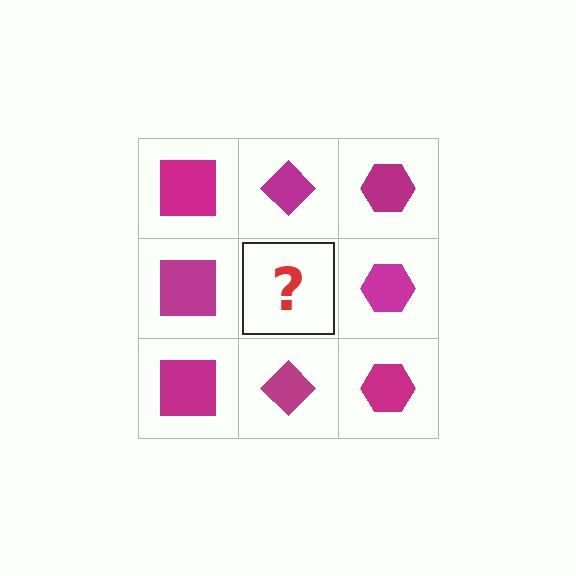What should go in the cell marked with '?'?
The missing cell should contain a magenta diamond.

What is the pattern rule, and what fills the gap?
The rule is that each column has a consistent shape. The gap should be filled with a magenta diamond.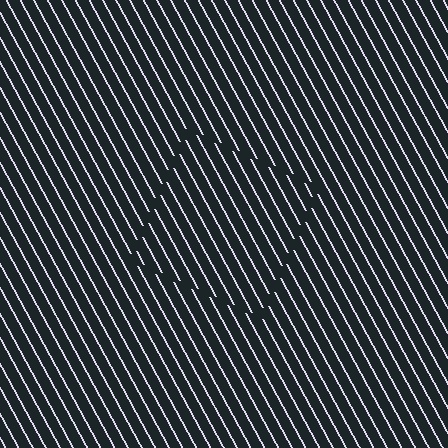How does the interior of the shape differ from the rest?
The interior of the shape contains the same grating, shifted by half a period — the contour is defined by the phase discontinuity where line-ends from the inner and outer gratings abut.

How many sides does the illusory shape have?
4 sides — the line-ends trace a square.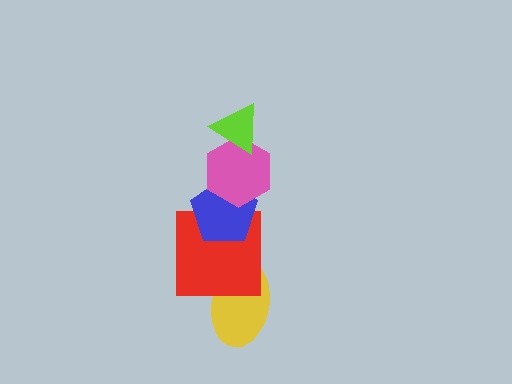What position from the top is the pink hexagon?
The pink hexagon is 2nd from the top.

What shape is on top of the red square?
The blue pentagon is on top of the red square.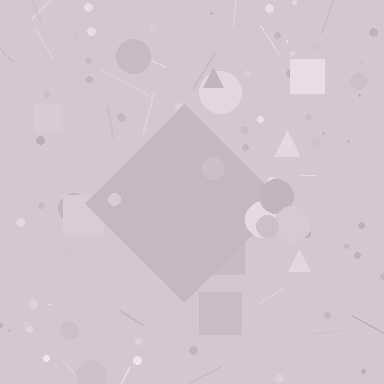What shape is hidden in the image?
A diamond is hidden in the image.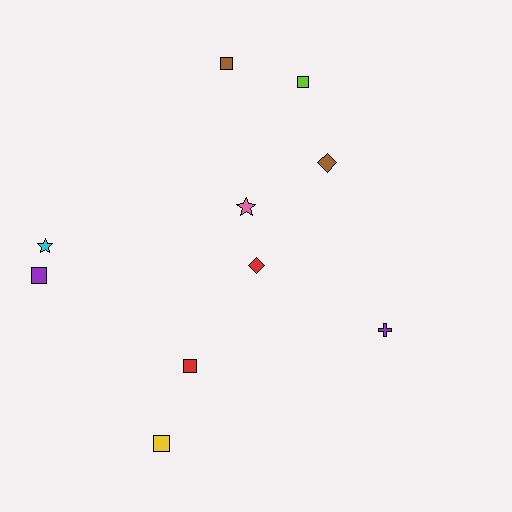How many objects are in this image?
There are 10 objects.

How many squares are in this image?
There are 5 squares.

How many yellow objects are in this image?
There is 1 yellow object.